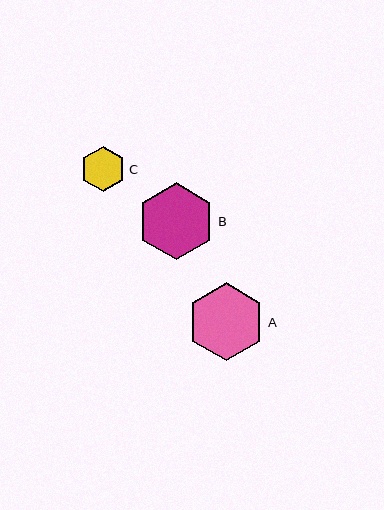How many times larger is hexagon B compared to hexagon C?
Hexagon B is approximately 1.7 times the size of hexagon C.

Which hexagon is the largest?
Hexagon A is the largest with a size of approximately 78 pixels.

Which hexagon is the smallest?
Hexagon C is the smallest with a size of approximately 45 pixels.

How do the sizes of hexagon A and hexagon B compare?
Hexagon A and hexagon B are approximately the same size.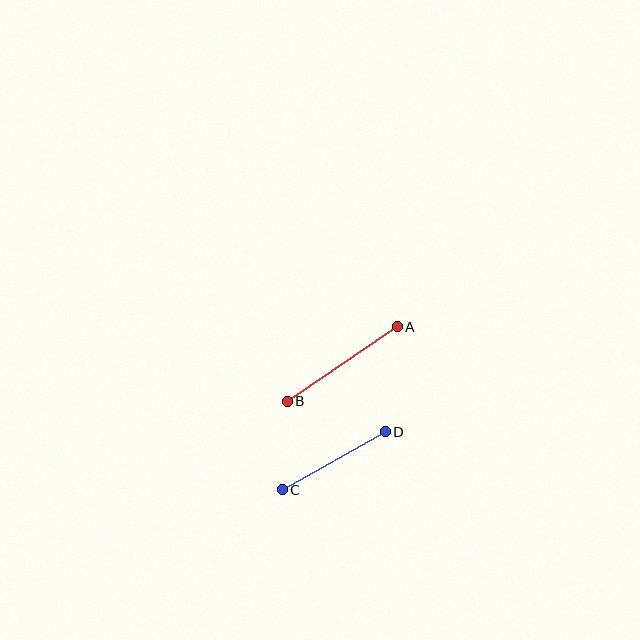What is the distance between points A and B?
The distance is approximately 133 pixels.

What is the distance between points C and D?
The distance is approximately 118 pixels.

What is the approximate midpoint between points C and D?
The midpoint is at approximately (334, 461) pixels.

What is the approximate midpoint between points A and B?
The midpoint is at approximately (342, 364) pixels.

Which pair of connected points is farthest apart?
Points A and B are farthest apart.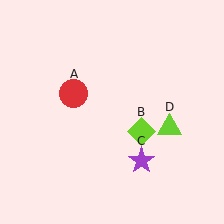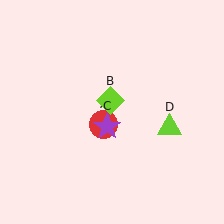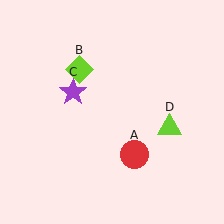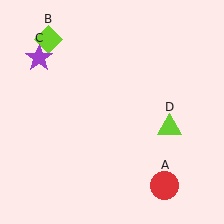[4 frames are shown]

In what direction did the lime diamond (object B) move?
The lime diamond (object B) moved up and to the left.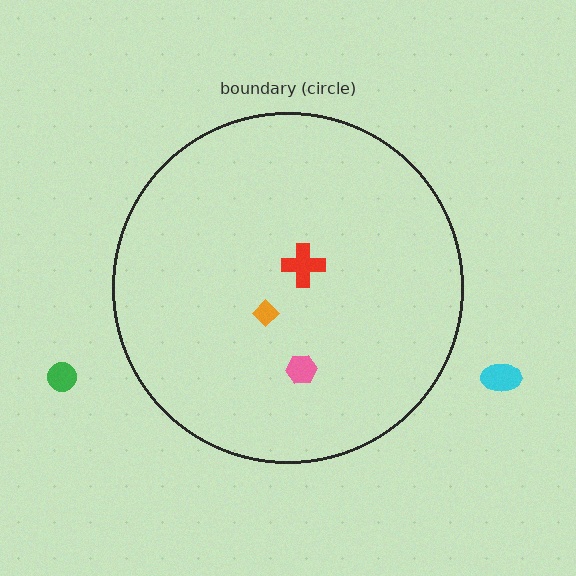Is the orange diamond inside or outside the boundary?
Inside.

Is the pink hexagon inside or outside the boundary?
Inside.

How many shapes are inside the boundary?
3 inside, 2 outside.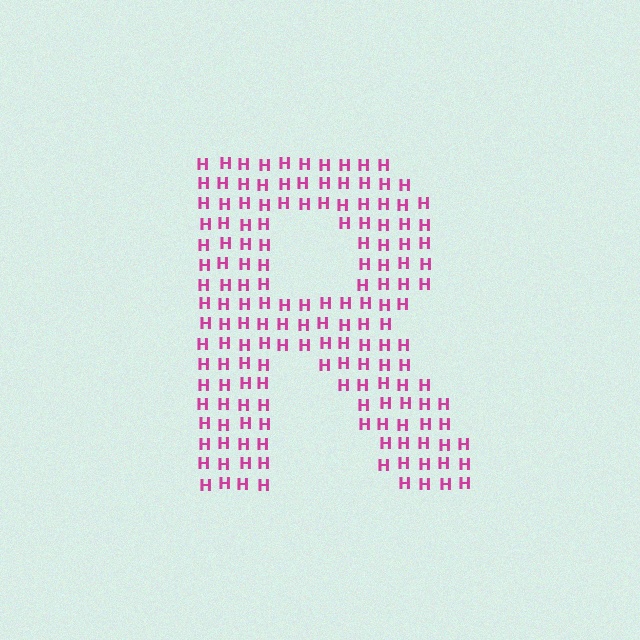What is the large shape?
The large shape is the letter R.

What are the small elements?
The small elements are letter H's.